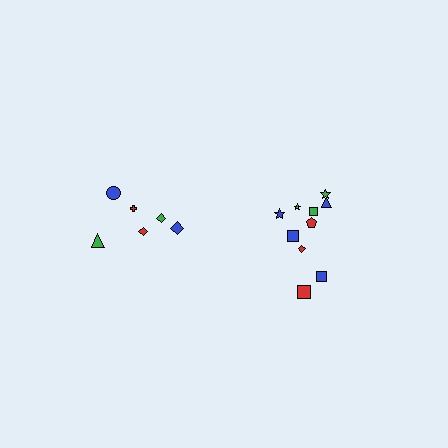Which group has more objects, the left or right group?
The right group.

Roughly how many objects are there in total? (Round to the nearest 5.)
Roughly 15 objects in total.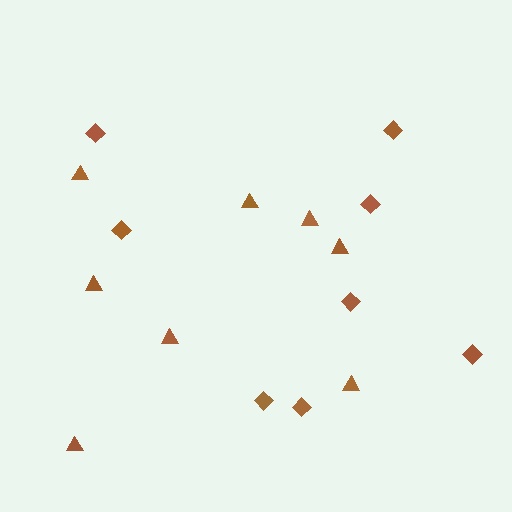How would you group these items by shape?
There are 2 groups: one group of diamonds (8) and one group of triangles (8).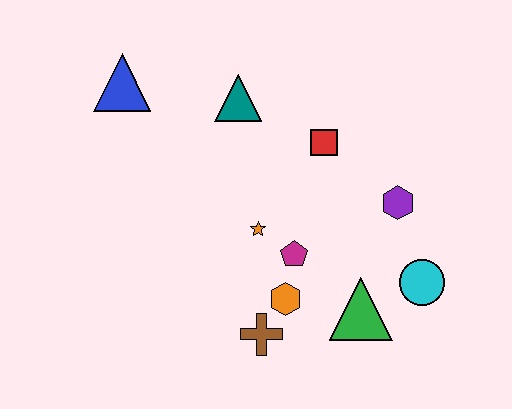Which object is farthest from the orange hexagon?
The blue triangle is farthest from the orange hexagon.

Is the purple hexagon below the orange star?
No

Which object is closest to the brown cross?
The orange hexagon is closest to the brown cross.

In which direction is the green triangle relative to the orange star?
The green triangle is to the right of the orange star.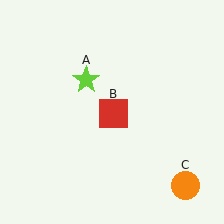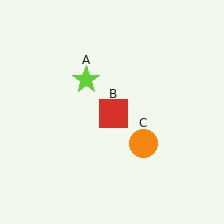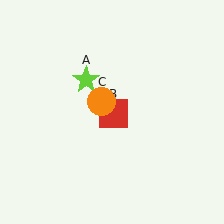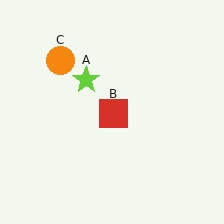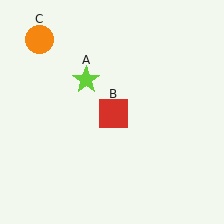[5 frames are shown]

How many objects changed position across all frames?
1 object changed position: orange circle (object C).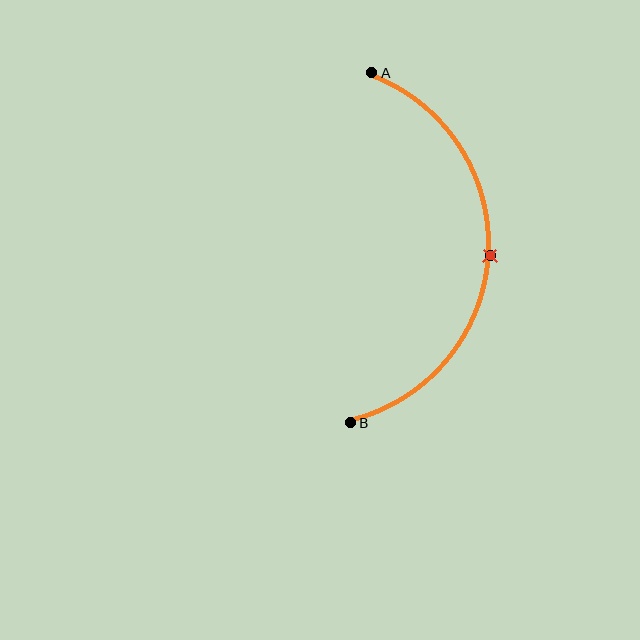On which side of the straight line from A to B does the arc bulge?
The arc bulges to the right of the straight line connecting A and B.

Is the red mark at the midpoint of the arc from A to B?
Yes. The red mark lies on the arc at equal arc-length from both A and B — it is the arc midpoint.